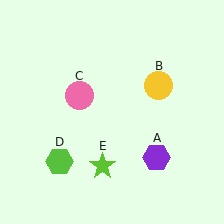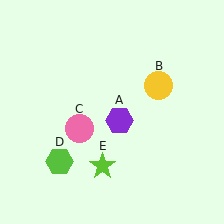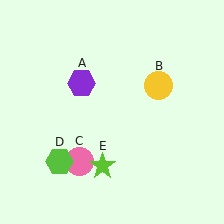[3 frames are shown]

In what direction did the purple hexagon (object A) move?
The purple hexagon (object A) moved up and to the left.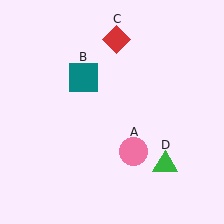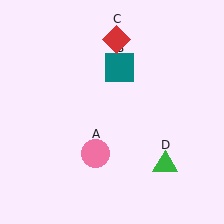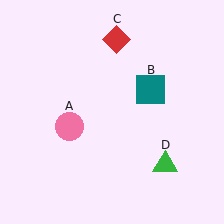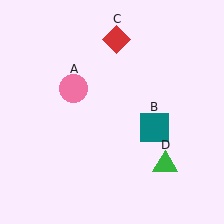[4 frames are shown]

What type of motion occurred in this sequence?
The pink circle (object A), teal square (object B) rotated clockwise around the center of the scene.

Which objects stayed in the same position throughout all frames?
Red diamond (object C) and green triangle (object D) remained stationary.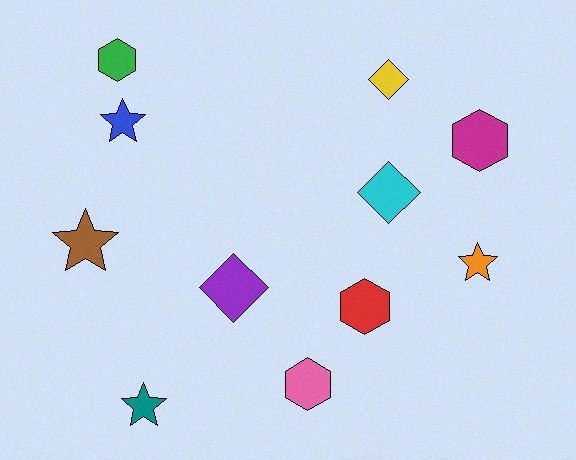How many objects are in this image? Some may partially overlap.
There are 11 objects.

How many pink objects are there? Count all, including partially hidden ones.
There is 1 pink object.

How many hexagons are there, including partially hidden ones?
There are 4 hexagons.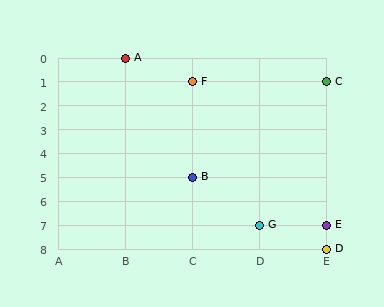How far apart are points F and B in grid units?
Points F and B are 4 rows apart.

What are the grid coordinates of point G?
Point G is at grid coordinates (D, 7).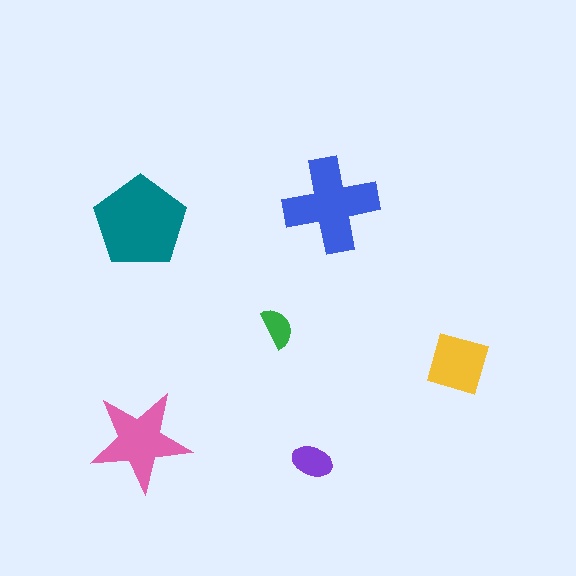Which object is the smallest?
The green semicircle.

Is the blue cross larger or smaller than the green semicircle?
Larger.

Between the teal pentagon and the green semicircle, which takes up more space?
The teal pentagon.